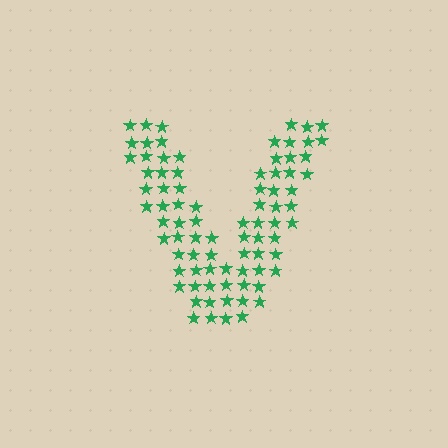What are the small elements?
The small elements are stars.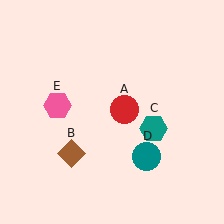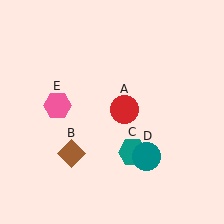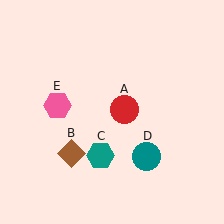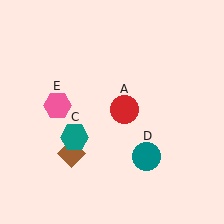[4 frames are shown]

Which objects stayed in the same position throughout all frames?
Red circle (object A) and brown diamond (object B) and teal circle (object D) and pink hexagon (object E) remained stationary.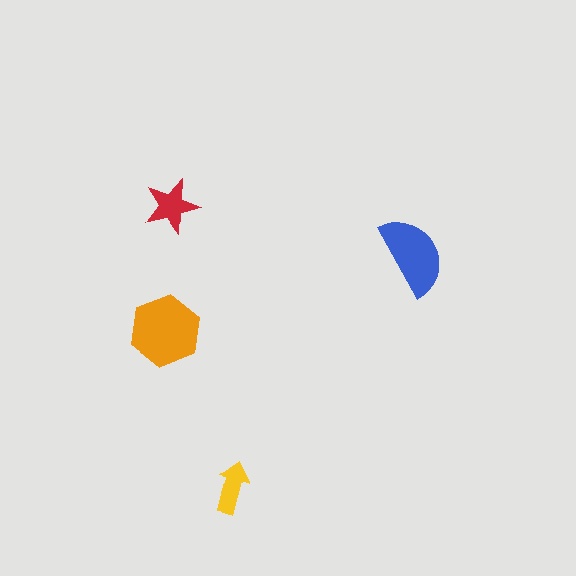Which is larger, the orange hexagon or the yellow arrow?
The orange hexagon.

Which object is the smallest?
The yellow arrow.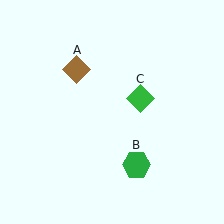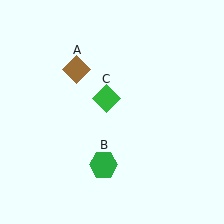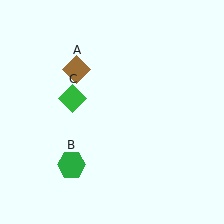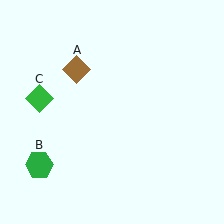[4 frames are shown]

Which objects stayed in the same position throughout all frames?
Brown diamond (object A) remained stationary.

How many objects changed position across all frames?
2 objects changed position: green hexagon (object B), green diamond (object C).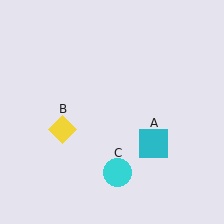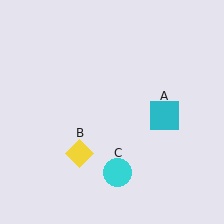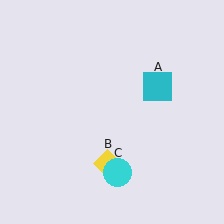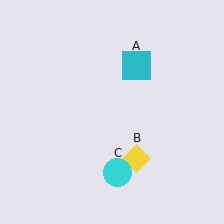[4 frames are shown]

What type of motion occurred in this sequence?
The cyan square (object A), yellow diamond (object B) rotated counterclockwise around the center of the scene.